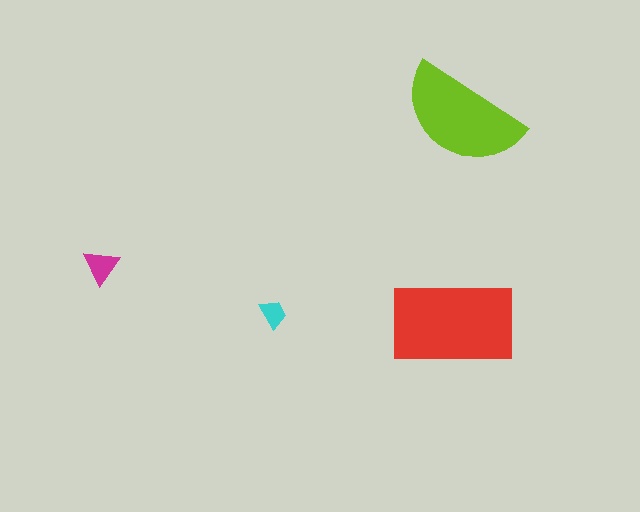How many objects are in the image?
There are 4 objects in the image.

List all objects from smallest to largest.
The cyan trapezoid, the magenta triangle, the lime semicircle, the red rectangle.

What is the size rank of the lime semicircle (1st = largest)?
2nd.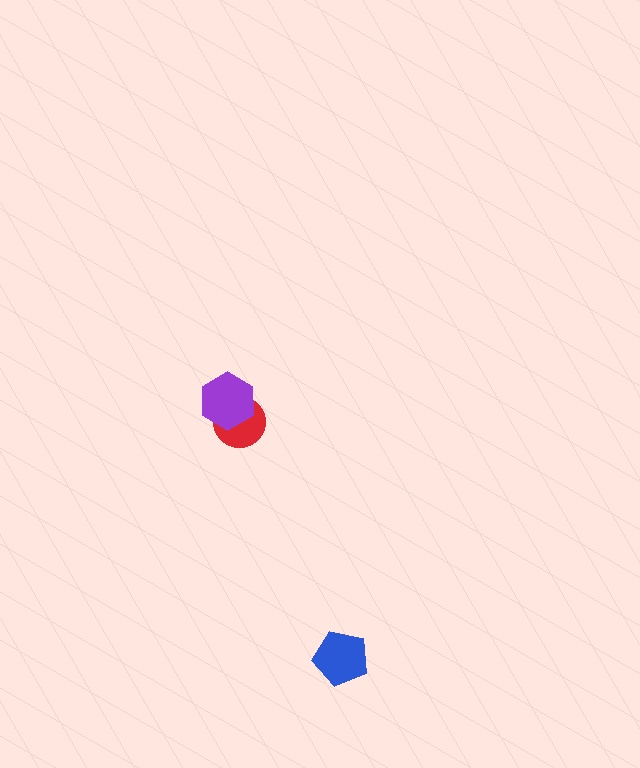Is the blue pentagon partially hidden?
No, no other shape covers it.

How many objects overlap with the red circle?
1 object overlaps with the red circle.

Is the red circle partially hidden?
Yes, it is partially covered by another shape.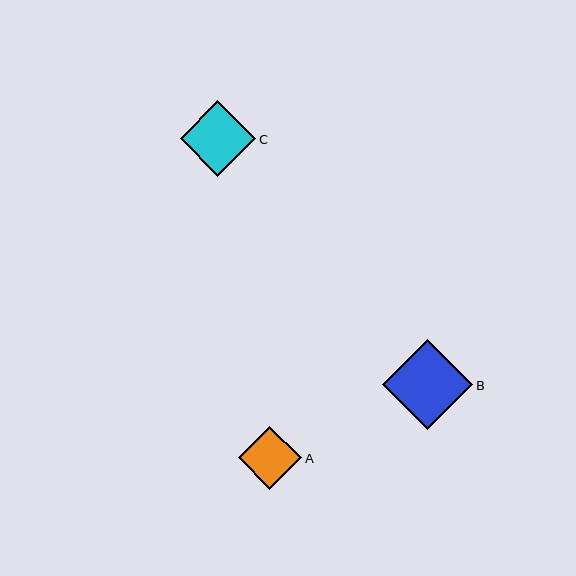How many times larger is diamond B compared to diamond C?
Diamond B is approximately 1.2 times the size of diamond C.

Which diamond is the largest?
Diamond B is the largest with a size of approximately 90 pixels.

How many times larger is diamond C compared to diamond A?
Diamond C is approximately 1.2 times the size of diamond A.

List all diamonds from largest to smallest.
From largest to smallest: B, C, A.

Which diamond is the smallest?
Diamond A is the smallest with a size of approximately 63 pixels.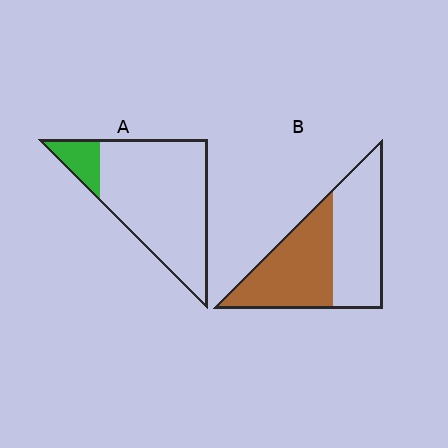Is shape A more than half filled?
No.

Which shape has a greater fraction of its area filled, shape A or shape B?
Shape B.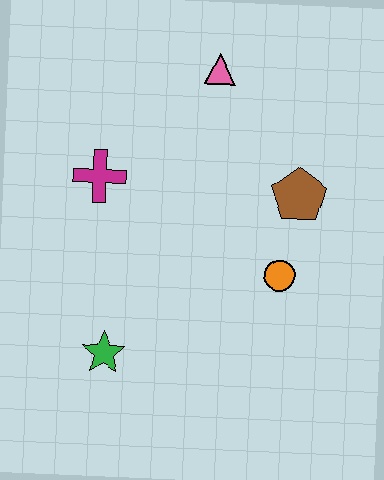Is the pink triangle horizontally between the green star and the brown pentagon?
Yes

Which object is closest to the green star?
The magenta cross is closest to the green star.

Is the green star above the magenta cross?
No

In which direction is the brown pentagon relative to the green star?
The brown pentagon is to the right of the green star.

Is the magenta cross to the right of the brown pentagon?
No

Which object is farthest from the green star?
The pink triangle is farthest from the green star.